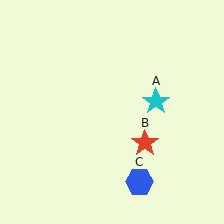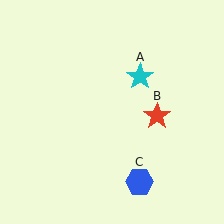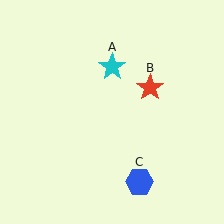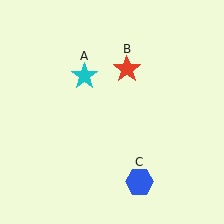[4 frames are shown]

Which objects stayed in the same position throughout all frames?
Blue hexagon (object C) remained stationary.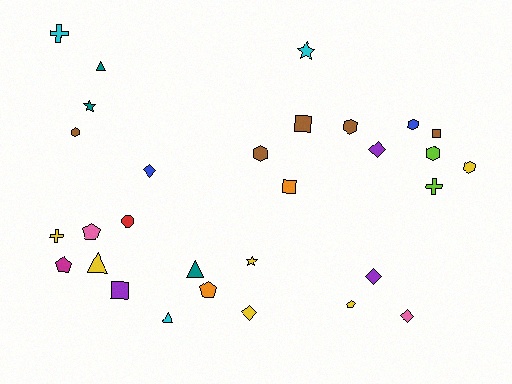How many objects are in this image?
There are 30 objects.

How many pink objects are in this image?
There are 2 pink objects.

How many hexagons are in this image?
There are 6 hexagons.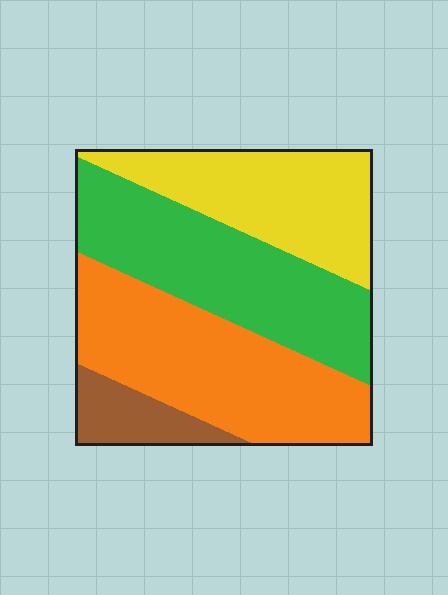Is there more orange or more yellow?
Orange.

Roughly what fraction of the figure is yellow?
Yellow takes up between a sixth and a third of the figure.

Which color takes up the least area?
Brown, at roughly 10%.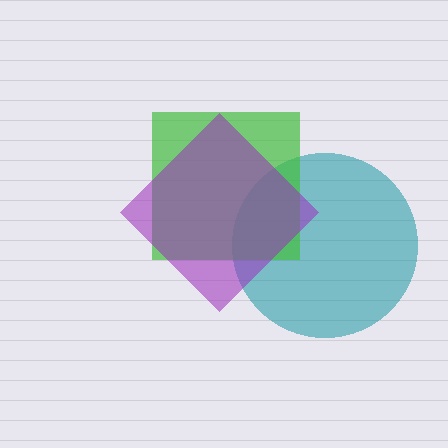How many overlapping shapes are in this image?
There are 3 overlapping shapes in the image.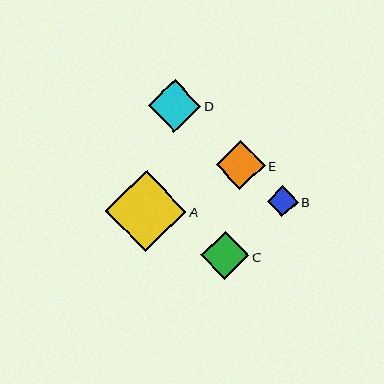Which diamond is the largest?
Diamond A is the largest with a size of approximately 81 pixels.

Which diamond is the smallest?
Diamond B is the smallest with a size of approximately 31 pixels.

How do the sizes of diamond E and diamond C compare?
Diamond E and diamond C are approximately the same size.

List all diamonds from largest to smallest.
From largest to smallest: A, D, E, C, B.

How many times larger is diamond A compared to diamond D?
Diamond A is approximately 1.5 times the size of diamond D.